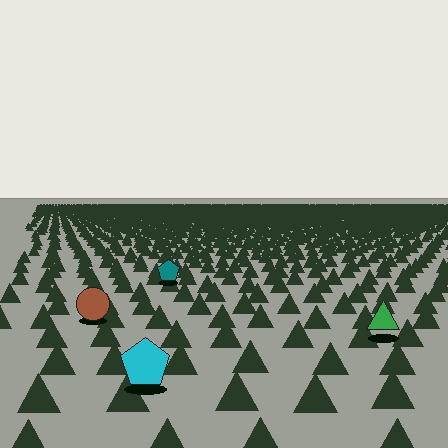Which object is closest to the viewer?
The cyan pentagon is closest. The texture marks near it are larger and more spread out.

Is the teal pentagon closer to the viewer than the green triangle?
No. The green triangle is closer — you can tell from the texture gradient: the ground texture is coarser near it.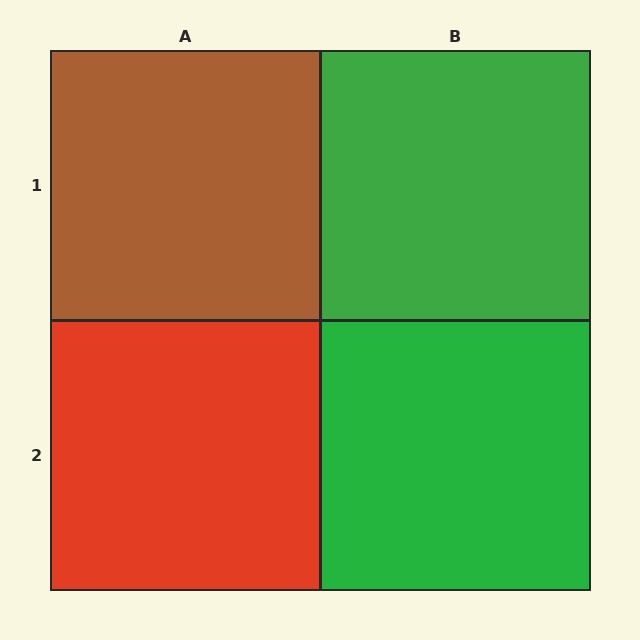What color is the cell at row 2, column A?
Red.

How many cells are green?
2 cells are green.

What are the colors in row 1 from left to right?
Brown, green.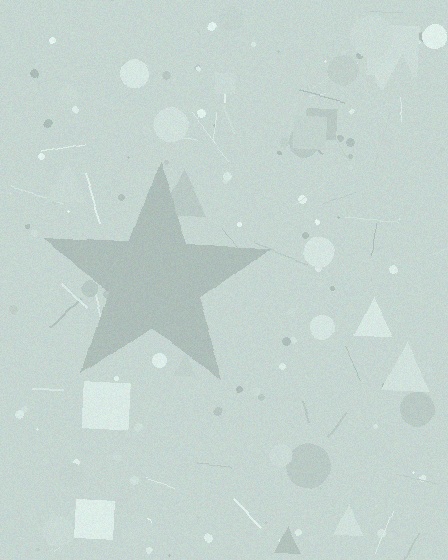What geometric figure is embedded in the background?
A star is embedded in the background.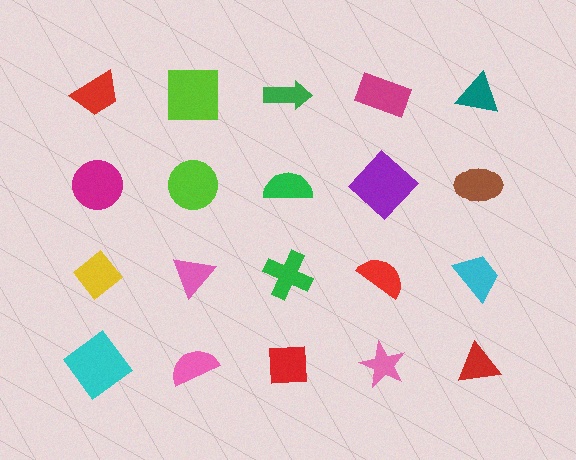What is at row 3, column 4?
A red semicircle.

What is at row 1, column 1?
A red trapezoid.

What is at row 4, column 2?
A pink semicircle.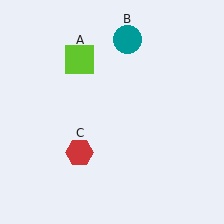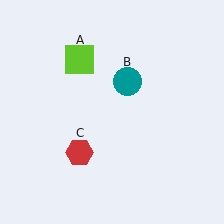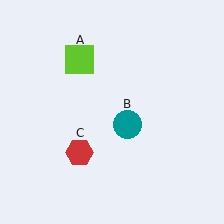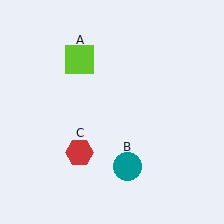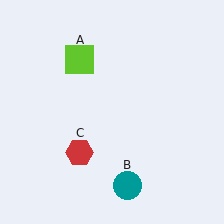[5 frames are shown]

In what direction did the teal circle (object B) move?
The teal circle (object B) moved down.